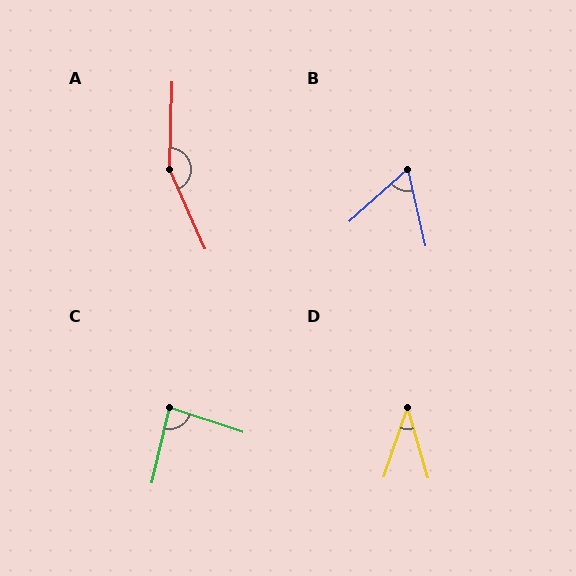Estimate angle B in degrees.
Approximately 61 degrees.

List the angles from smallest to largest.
D (35°), B (61°), C (84°), A (155°).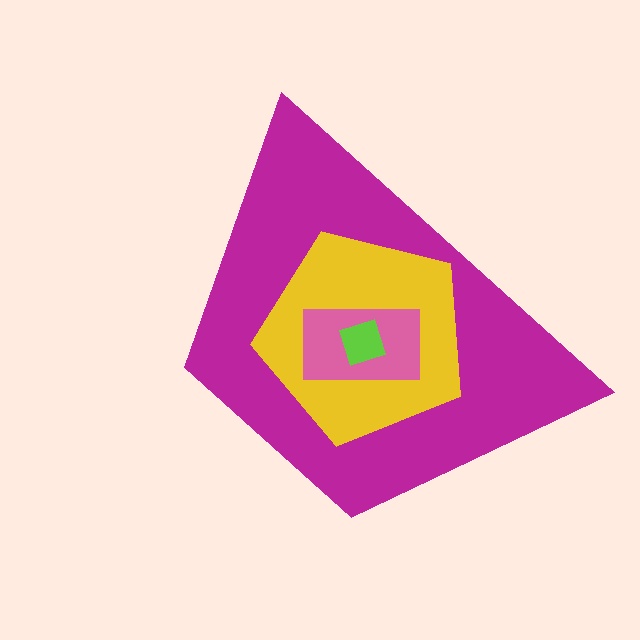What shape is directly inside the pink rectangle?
The lime square.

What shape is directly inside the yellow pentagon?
The pink rectangle.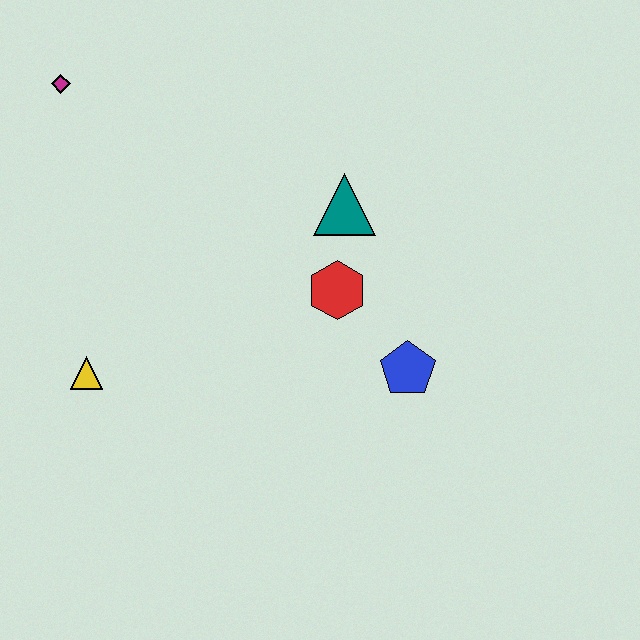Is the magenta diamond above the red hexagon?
Yes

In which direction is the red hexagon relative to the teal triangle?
The red hexagon is below the teal triangle.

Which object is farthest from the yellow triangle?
The blue pentagon is farthest from the yellow triangle.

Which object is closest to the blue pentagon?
The red hexagon is closest to the blue pentagon.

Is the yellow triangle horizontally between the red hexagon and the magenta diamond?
Yes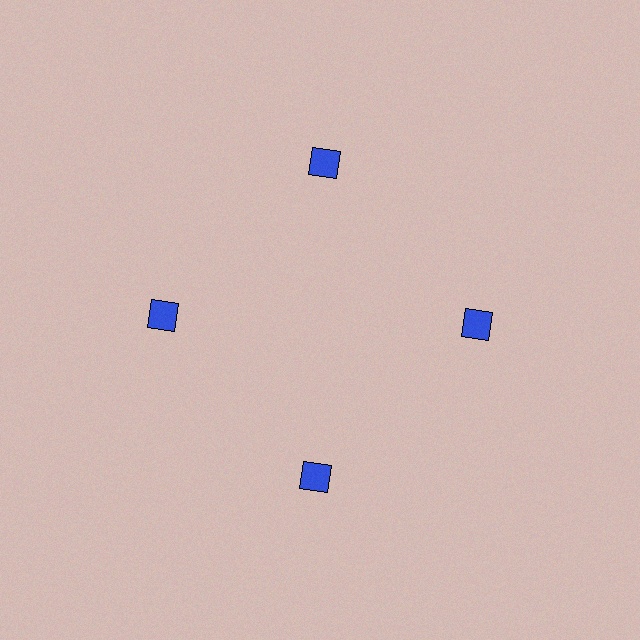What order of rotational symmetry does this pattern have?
This pattern has 4-fold rotational symmetry.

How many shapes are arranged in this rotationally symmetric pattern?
There are 4 shapes, arranged in 4 groups of 1.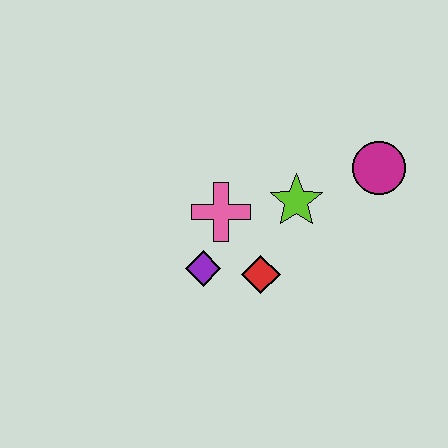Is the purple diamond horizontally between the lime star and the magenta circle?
No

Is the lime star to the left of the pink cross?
No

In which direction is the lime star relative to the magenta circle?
The lime star is to the left of the magenta circle.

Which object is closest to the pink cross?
The purple diamond is closest to the pink cross.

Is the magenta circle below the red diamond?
No